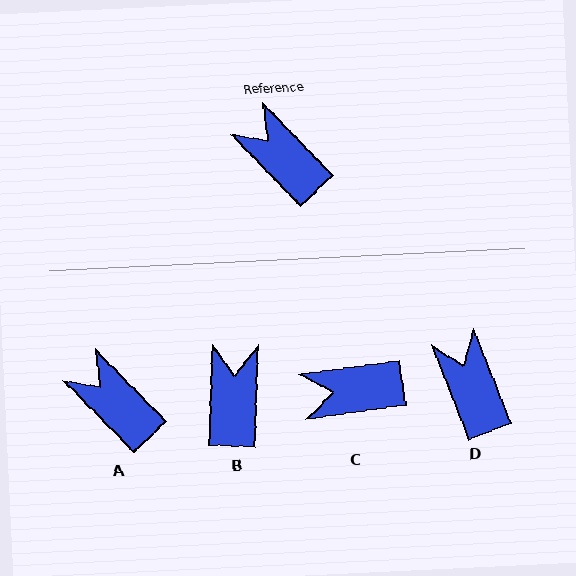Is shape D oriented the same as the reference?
No, it is off by about 23 degrees.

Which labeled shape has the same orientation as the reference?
A.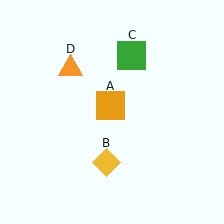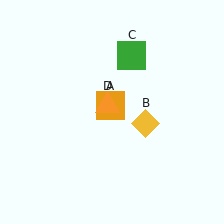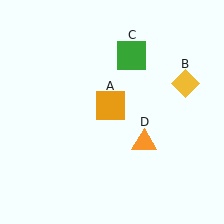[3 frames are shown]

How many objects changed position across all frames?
2 objects changed position: yellow diamond (object B), orange triangle (object D).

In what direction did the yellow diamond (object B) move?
The yellow diamond (object B) moved up and to the right.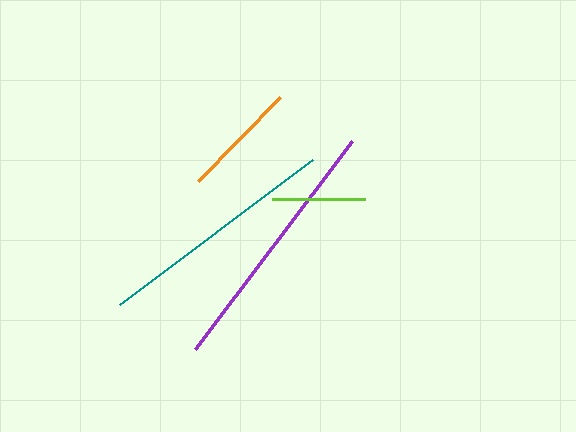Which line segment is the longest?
The purple line is the longest at approximately 260 pixels.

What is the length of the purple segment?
The purple segment is approximately 260 pixels long.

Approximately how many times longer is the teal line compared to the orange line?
The teal line is approximately 2.1 times the length of the orange line.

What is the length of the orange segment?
The orange segment is approximately 117 pixels long.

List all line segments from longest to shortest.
From longest to shortest: purple, teal, orange, lime.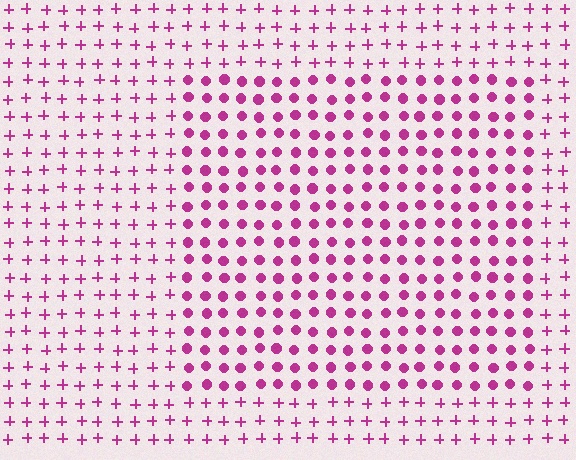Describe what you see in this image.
The image is filled with small magenta elements arranged in a uniform grid. A rectangle-shaped region contains circles, while the surrounding area contains plus signs. The boundary is defined purely by the change in element shape.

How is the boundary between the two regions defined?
The boundary is defined by a change in element shape: circles inside vs. plus signs outside. All elements share the same color and spacing.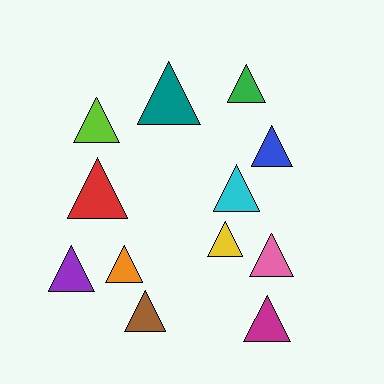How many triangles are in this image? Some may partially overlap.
There are 12 triangles.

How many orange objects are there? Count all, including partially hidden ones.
There is 1 orange object.